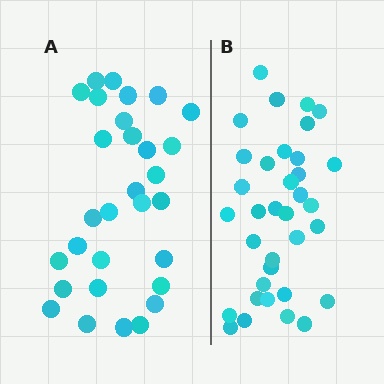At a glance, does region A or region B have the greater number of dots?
Region B (the right region) has more dots.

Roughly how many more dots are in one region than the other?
Region B has about 5 more dots than region A.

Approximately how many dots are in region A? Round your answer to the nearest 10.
About 30 dots.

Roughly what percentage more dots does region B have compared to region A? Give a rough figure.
About 15% more.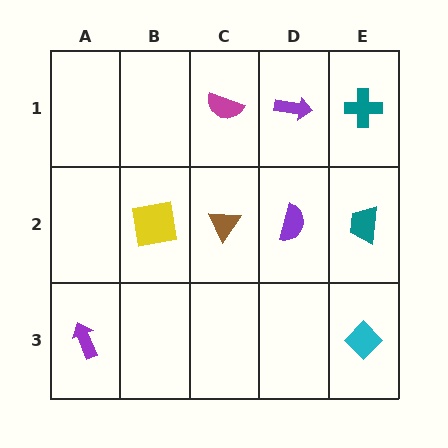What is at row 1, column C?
A magenta semicircle.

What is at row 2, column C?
A brown triangle.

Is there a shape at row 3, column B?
No, that cell is empty.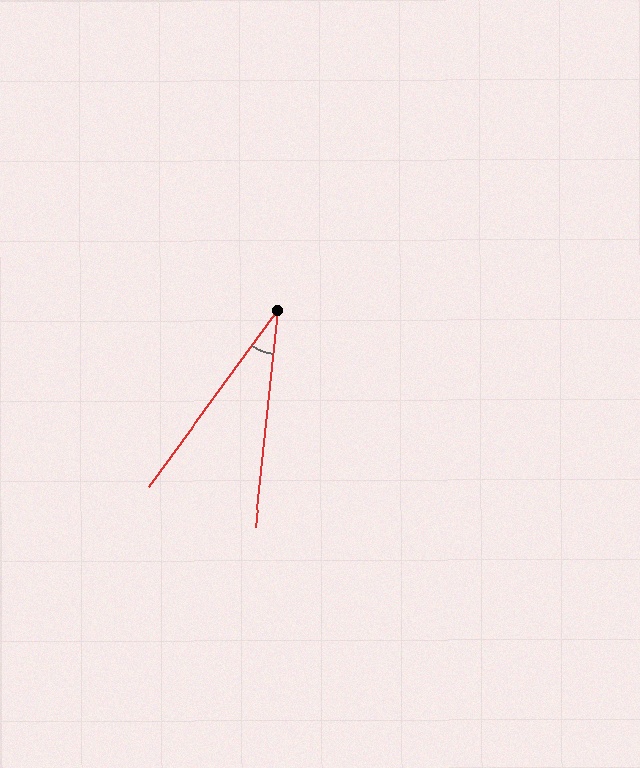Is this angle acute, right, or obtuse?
It is acute.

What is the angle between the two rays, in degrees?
Approximately 30 degrees.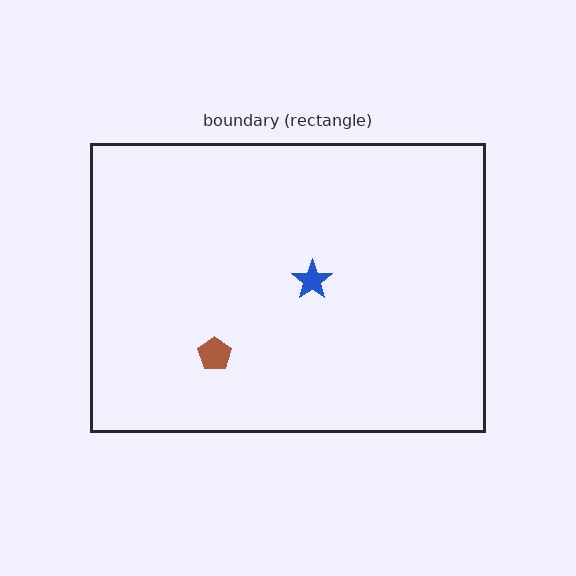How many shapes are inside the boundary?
2 inside, 0 outside.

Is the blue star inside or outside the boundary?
Inside.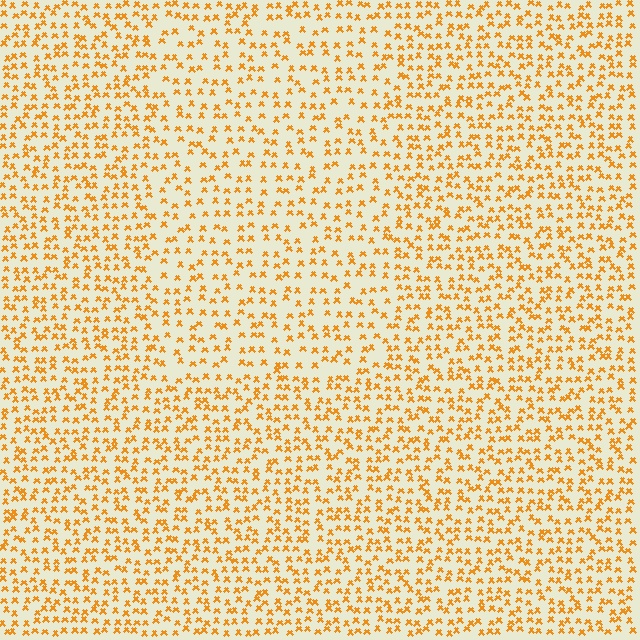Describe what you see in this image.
The image contains small orange elements arranged at two different densities. A rectangle-shaped region is visible where the elements are less densely packed than the surrounding area.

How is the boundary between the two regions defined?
The boundary is defined by a change in element density (approximately 1.5x ratio). All elements are the same color, size, and shape.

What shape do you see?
I see a rectangle.